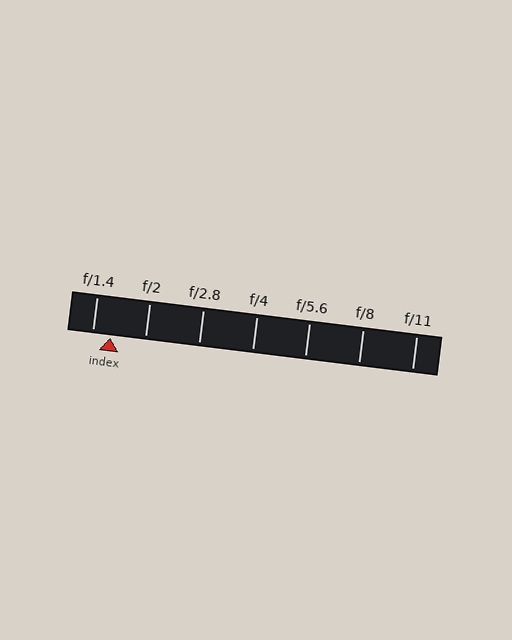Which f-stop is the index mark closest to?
The index mark is closest to f/1.4.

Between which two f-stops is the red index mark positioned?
The index mark is between f/1.4 and f/2.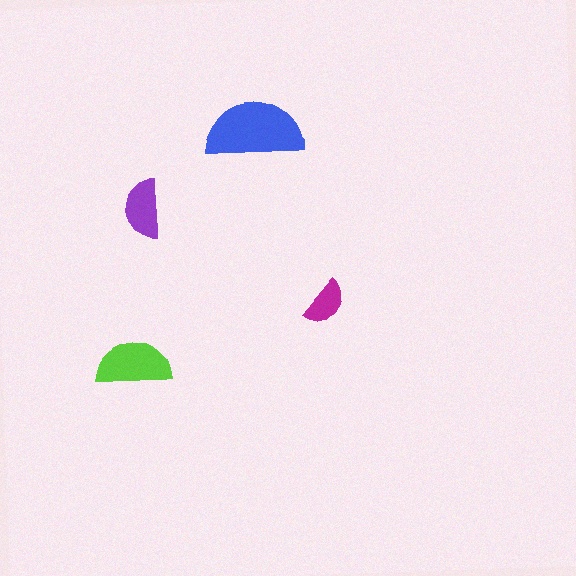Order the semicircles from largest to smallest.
the blue one, the lime one, the purple one, the magenta one.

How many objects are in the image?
There are 4 objects in the image.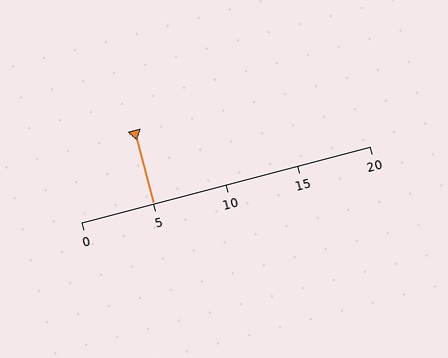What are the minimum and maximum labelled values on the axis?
The axis runs from 0 to 20.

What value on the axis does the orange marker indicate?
The marker indicates approximately 5.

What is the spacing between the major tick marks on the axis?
The major ticks are spaced 5 apart.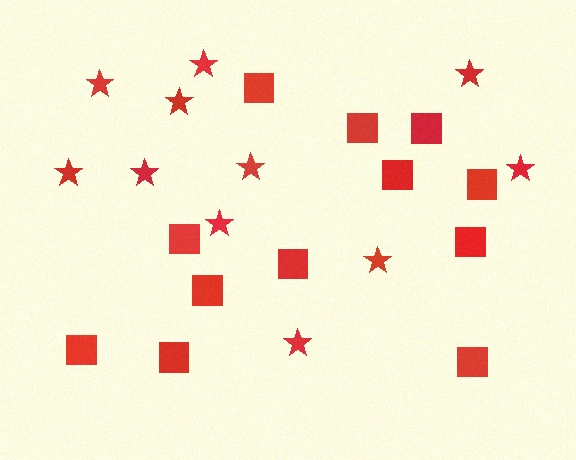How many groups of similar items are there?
There are 2 groups: one group of squares (12) and one group of stars (11).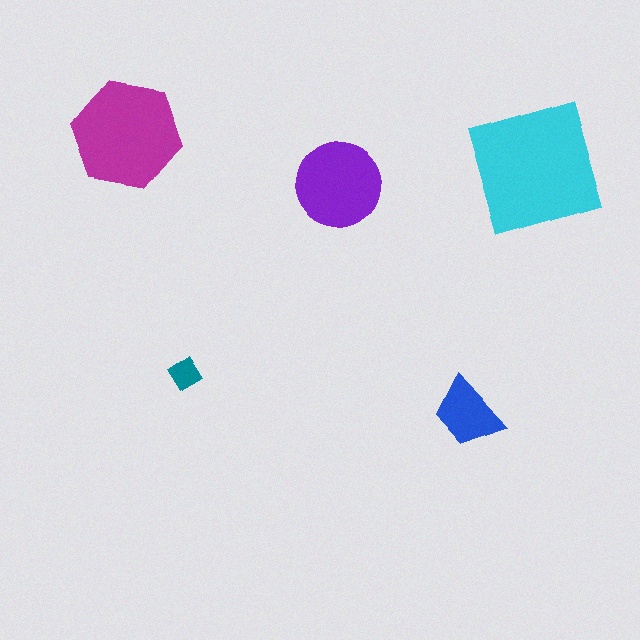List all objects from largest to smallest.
The cyan square, the magenta hexagon, the purple circle, the blue trapezoid, the teal diamond.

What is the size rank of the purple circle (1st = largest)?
3rd.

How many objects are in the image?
There are 5 objects in the image.